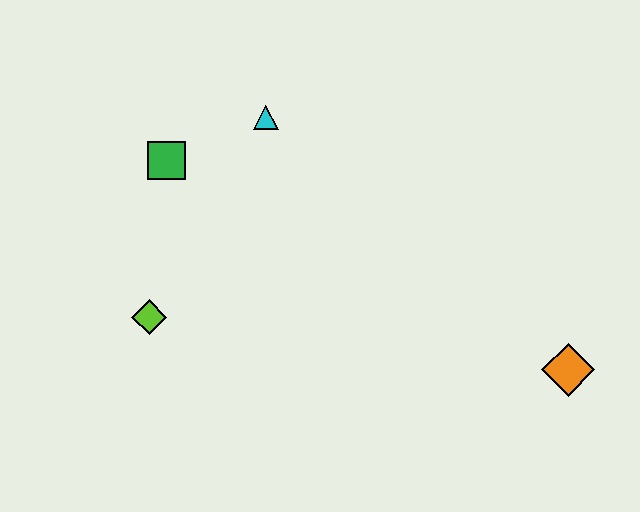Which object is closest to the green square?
The cyan triangle is closest to the green square.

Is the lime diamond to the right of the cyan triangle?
No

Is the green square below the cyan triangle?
Yes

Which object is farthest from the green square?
The orange diamond is farthest from the green square.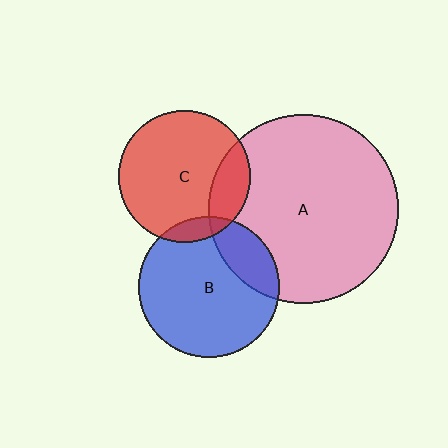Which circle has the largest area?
Circle A (pink).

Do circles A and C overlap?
Yes.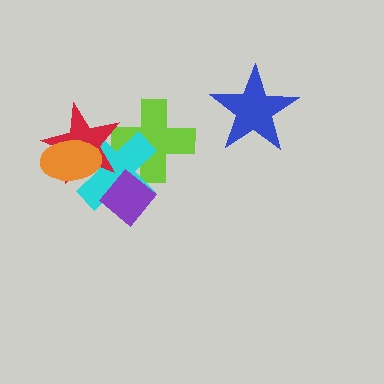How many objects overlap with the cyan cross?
4 objects overlap with the cyan cross.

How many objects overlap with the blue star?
0 objects overlap with the blue star.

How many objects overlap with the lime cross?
3 objects overlap with the lime cross.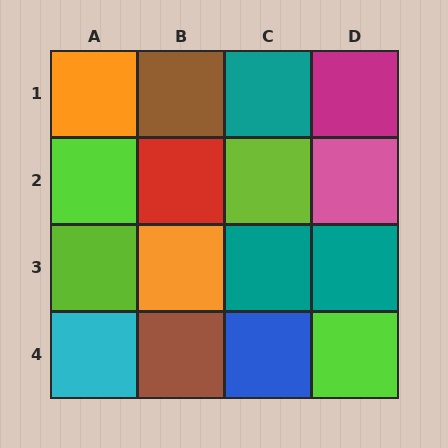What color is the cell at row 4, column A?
Cyan.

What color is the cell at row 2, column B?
Red.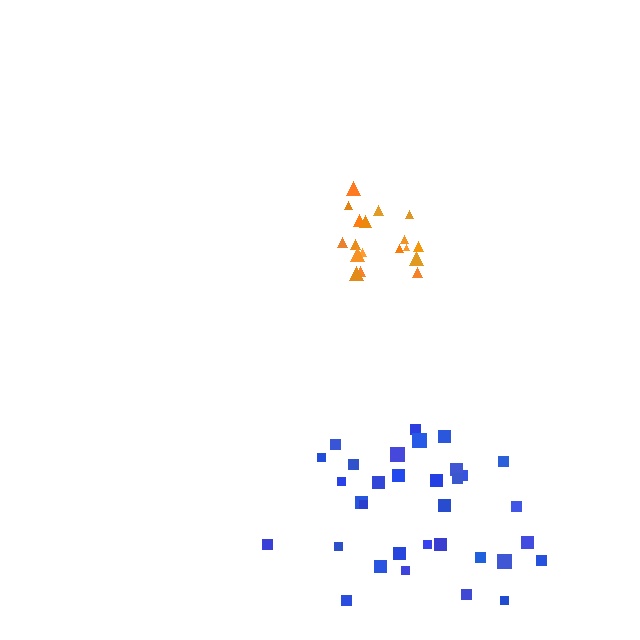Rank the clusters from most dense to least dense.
orange, blue.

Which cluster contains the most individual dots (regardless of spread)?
Blue (33).